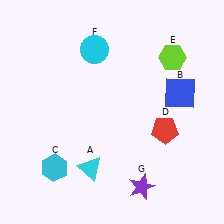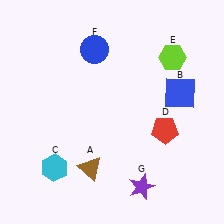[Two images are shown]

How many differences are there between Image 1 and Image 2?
There are 2 differences between the two images.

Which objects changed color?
A changed from cyan to brown. F changed from cyan to blue.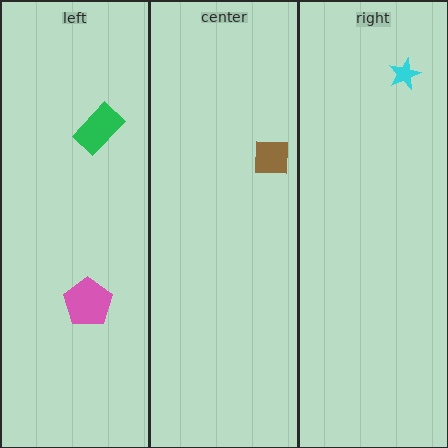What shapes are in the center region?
The brown square.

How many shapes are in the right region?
1.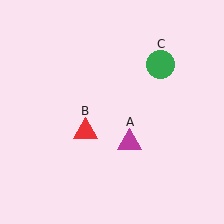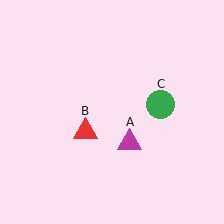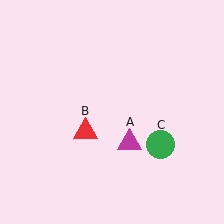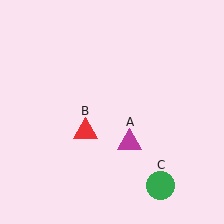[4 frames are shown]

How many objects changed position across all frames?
1 object changed position: green circle (object C).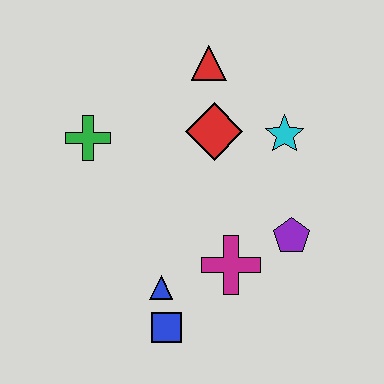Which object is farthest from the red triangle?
The blue square is farthest from the red triangle.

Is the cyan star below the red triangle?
Yes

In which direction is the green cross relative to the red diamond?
The green cross is to the left of the red diamond.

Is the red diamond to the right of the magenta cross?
No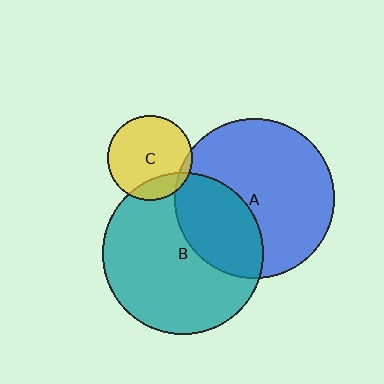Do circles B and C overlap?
Yes.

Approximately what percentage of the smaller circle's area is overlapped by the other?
Approximately 20%.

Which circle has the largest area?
Circle B (teal).